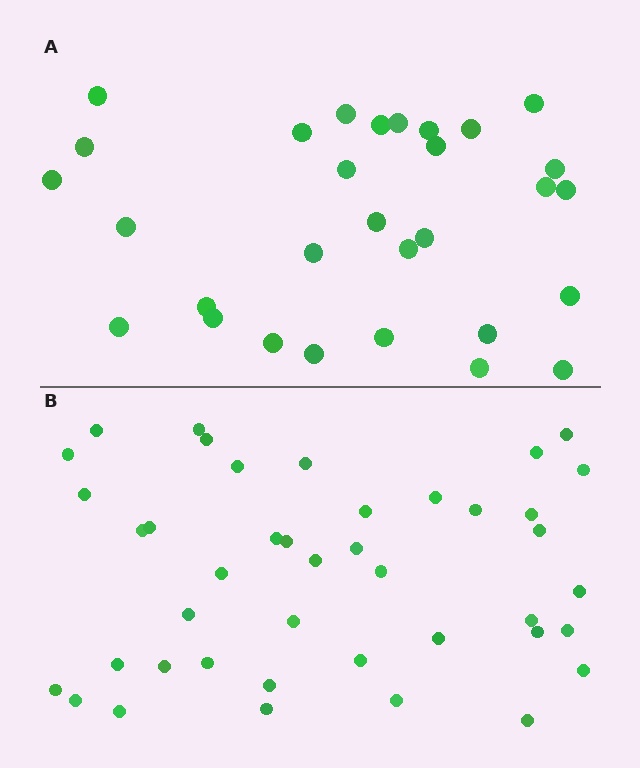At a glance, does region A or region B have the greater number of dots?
Region B (the bottom region) has more dots.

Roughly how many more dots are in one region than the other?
Region B has roughly 12 or so more dots than region A.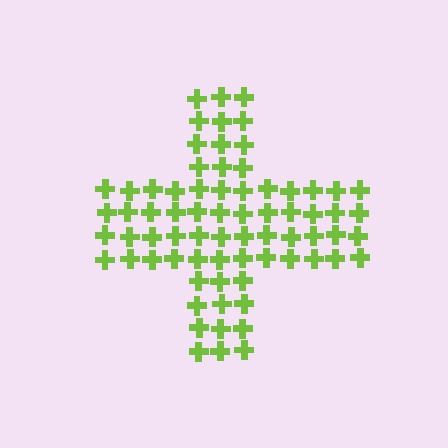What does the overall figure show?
The overall figure shows a cross.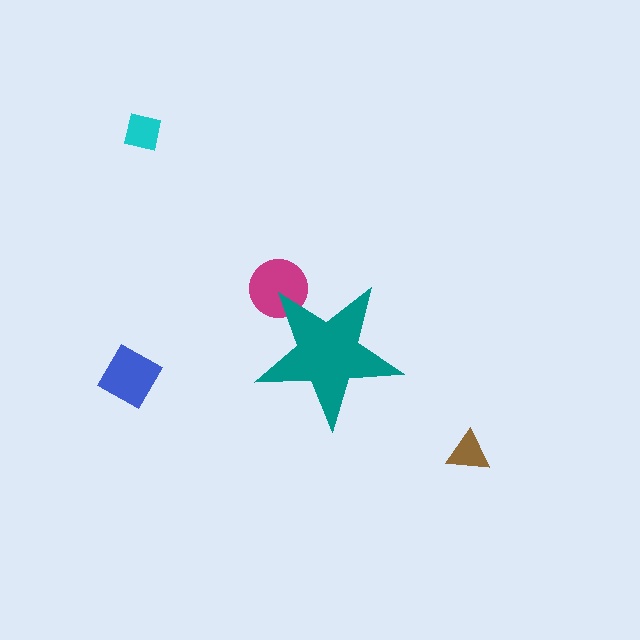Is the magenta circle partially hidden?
Yes, the magenta circle is partially hidden behind the teal star.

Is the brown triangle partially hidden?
No, the brown triangle is fully visible.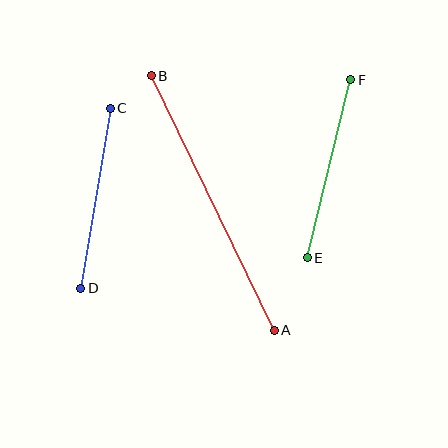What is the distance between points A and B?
The distance is approximately 283 pixels.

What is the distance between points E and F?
The distance is approximately 184 pixels.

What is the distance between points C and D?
The distance is approximately 183 pixels.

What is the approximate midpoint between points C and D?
The midpoint is at approximately (95, 198) pixels.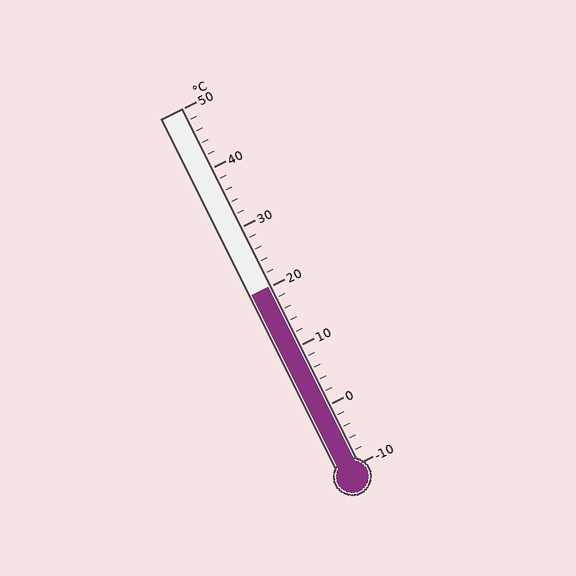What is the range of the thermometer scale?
The thermometer scale ranges from -10°C to 50°C.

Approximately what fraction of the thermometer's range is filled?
The thermometer is filled to approximately 50% of its range.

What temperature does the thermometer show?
The thermometer shows approximately 20°C.